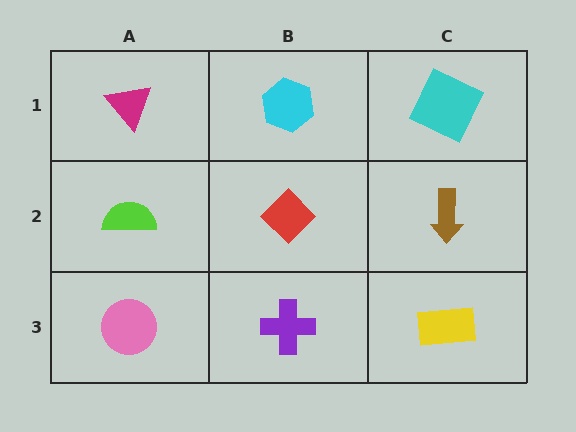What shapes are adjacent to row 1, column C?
A brown arrow (row 2, column C), a cyan hexagon (row 1, column B).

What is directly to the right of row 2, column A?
A red diamond.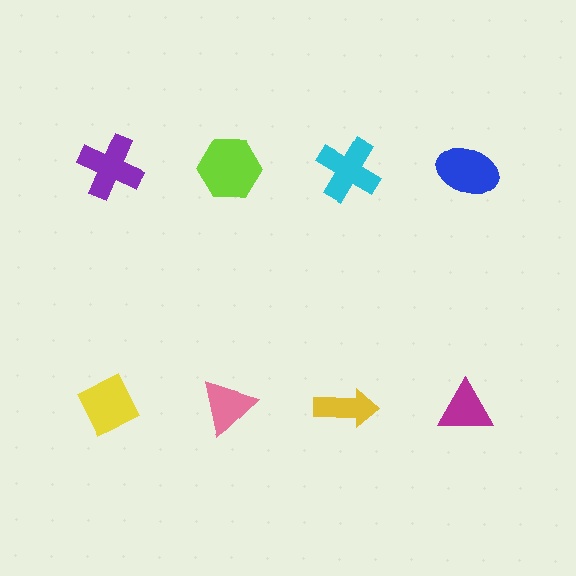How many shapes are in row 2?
4 shapes.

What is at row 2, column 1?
A yellow diamond.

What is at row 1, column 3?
A cyan cross.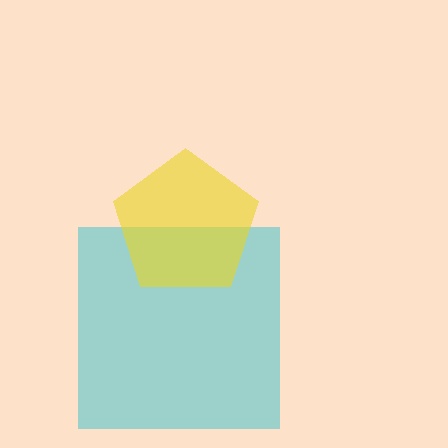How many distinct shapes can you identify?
There are 2 distinct shapes: a cyan square, a yellow pentagon.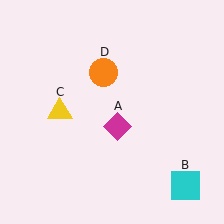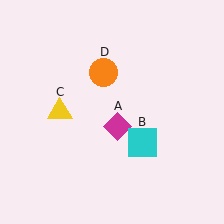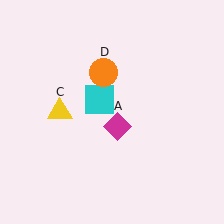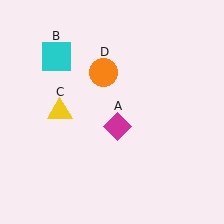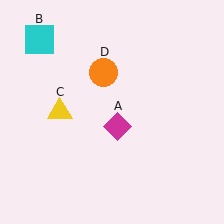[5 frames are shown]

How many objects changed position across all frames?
1 object changed position: cyan square (object B).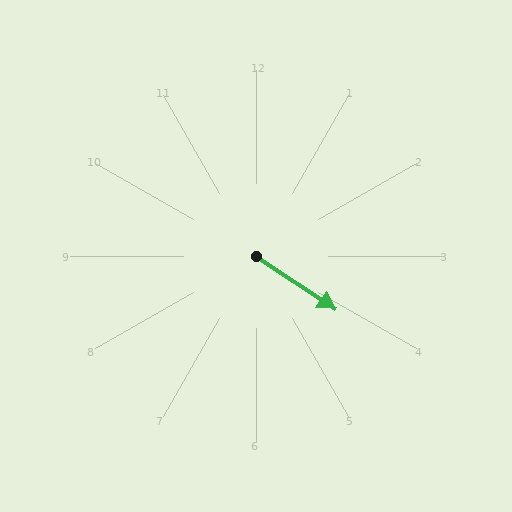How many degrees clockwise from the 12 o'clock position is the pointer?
Approximately 123 degrees.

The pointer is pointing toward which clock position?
Roughly 4 o'clock.